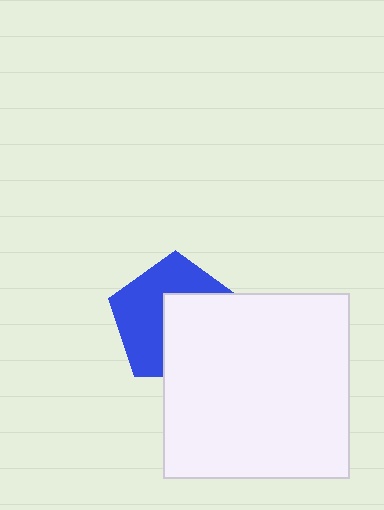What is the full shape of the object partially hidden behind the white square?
The partially hidden object is a blue pentagon.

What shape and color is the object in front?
The object in front is a white square.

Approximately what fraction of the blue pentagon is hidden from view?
Roughly 47% of the blue pentagon is hidden behind the white square.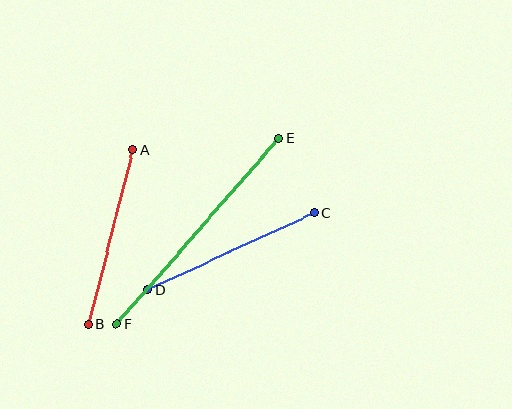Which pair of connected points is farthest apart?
Points E and F are farthest apart.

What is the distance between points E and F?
The distance is approximately 247 pixels.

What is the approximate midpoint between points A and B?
The midpoint is at approximately (111, 237) pixels.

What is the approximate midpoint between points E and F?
The midpoint is at approximately (198, 231) pixels.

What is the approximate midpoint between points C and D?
The midpoint is at approximately (231, 252) pixels.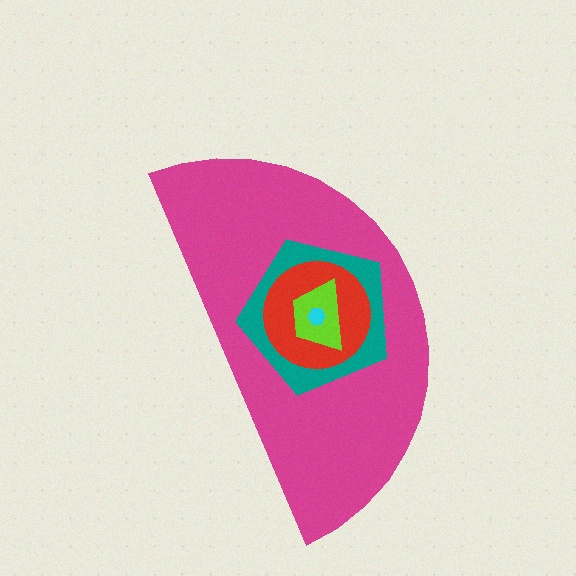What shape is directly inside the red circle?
The lime trapezoid.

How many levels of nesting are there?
5.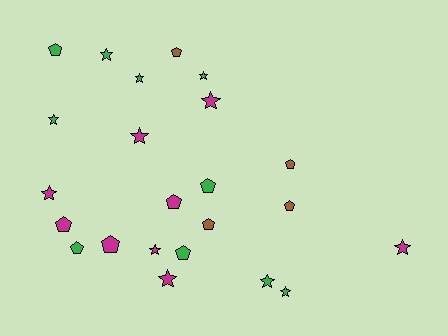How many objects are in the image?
There are 23 objects.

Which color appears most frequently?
Green, with 10 objects.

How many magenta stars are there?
There are 6 magenta stars.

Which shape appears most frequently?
Star, with 12 objects.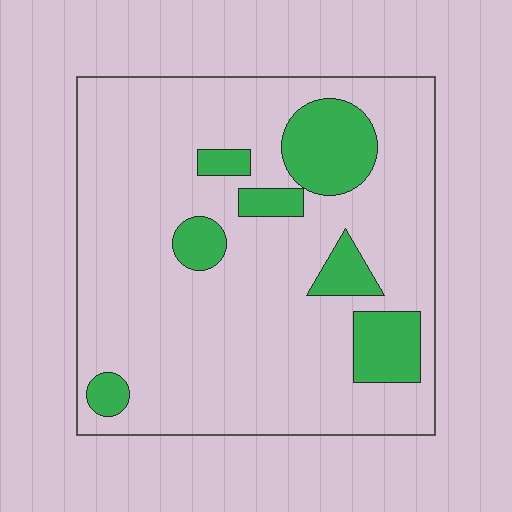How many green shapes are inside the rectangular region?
7.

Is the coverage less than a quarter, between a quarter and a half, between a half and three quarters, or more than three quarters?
Less than a quarter.